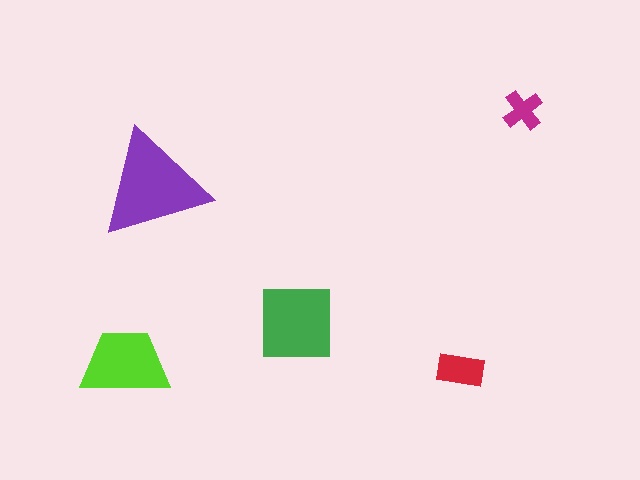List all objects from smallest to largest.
The magenta cross, the red rectangle, the lime trapezoid, the green square, the purple triangle.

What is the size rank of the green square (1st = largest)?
2nd.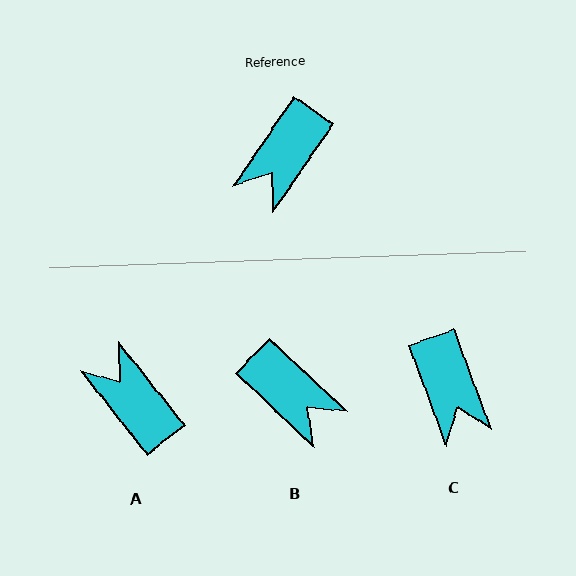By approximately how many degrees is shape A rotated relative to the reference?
Approximately 108 degrees clockwise.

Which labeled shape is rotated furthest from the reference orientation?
A, about 108 degrees away.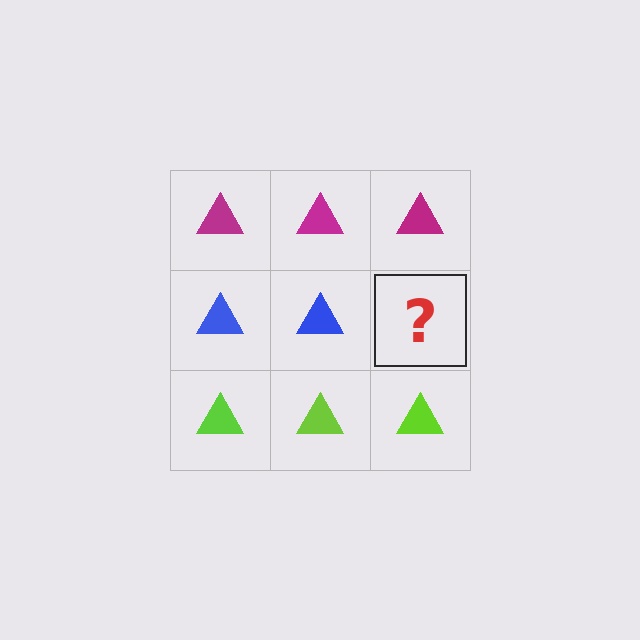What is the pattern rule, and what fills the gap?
The rule is that each row has a consistent color. The gap should be filled with a blue triangle.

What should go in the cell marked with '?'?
The missing cell should contain a blue triangle.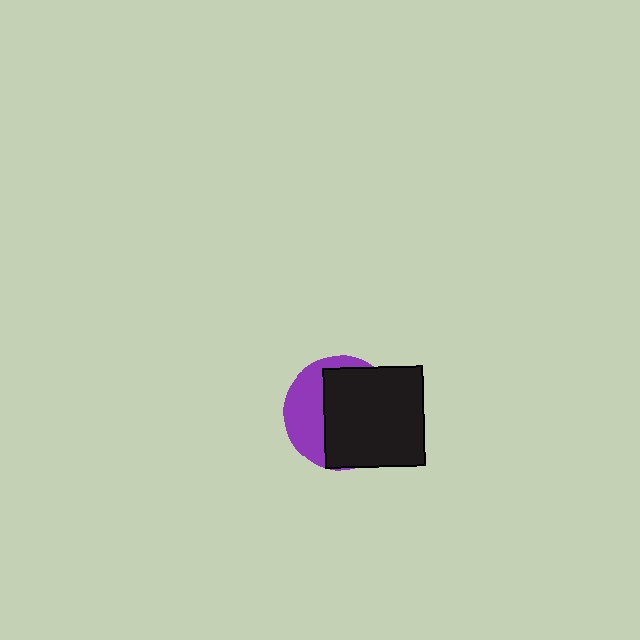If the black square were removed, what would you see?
You would see the complete purple circle.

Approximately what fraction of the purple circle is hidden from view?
Roughly 64% of the purple circle is hidden behind the black square.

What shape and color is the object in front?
The object in front is a black square.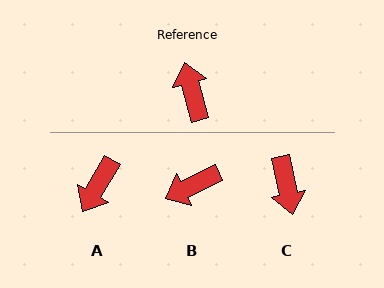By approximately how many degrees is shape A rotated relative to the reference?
Approximately 134 degrees counter-clockwise.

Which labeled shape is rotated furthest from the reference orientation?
C, about 176 degrees away.